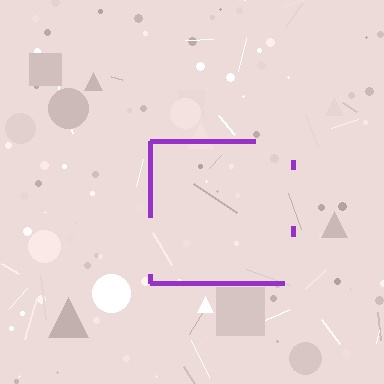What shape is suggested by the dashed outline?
The dashed outline suggests a square.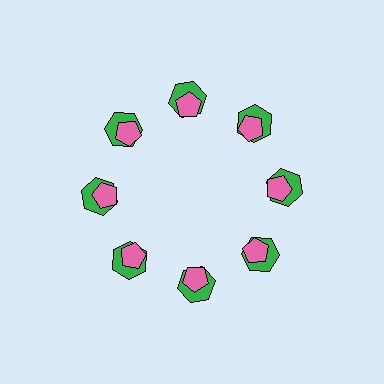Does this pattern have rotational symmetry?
Yes, this pattern has 8-fold rotational symmetry. It looks the same after rotating 45 degrees around the center.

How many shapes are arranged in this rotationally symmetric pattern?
There are 16 shapes, arranged in 8 groups of 2.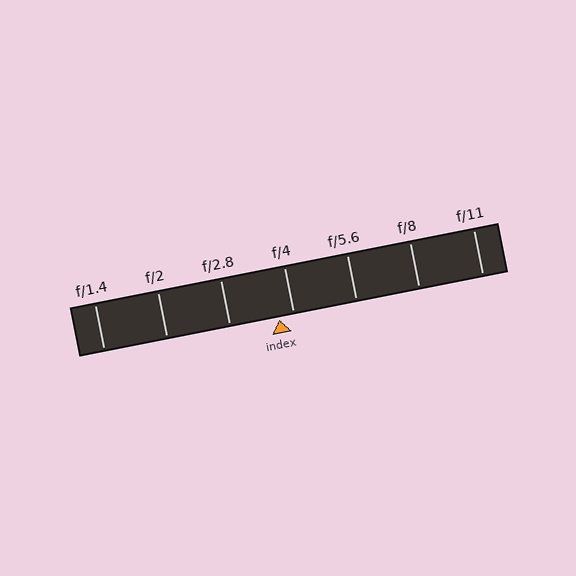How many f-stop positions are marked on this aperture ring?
There are 7 f-stop positions marked.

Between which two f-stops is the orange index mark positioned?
The index mark is between f/2.8 and f/4.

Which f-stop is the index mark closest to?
The index mark is closest to f/4.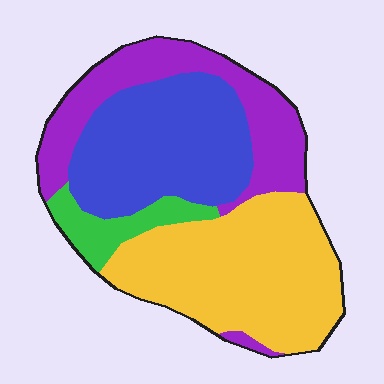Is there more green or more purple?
Purple.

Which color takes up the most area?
Yellow, at roughly 40%.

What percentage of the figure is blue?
Blue takes up between a quarter and a half of the figure.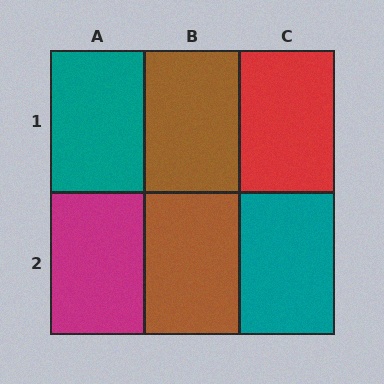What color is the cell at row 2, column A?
Magenta.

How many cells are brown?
2 cells are brown.